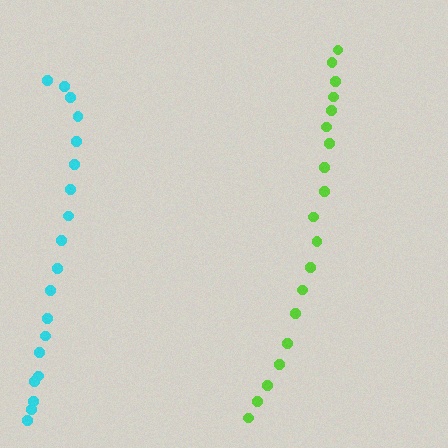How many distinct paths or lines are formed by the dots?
There are 2 distinct paths.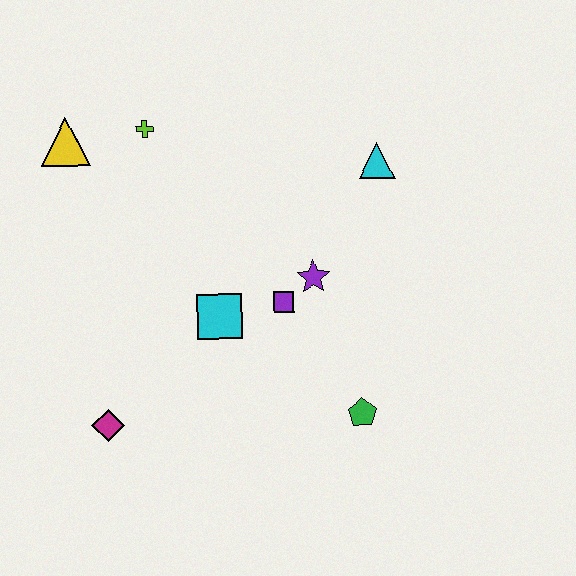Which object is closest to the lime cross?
The yellow triangle is closest to the lime cross.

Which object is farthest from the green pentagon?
The yellow triangle is farthest from the green pentagon.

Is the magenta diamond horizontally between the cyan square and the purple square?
No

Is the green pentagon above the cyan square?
No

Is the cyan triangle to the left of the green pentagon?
No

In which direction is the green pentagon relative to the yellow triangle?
The green pentagon is to the right of the yellow triangle.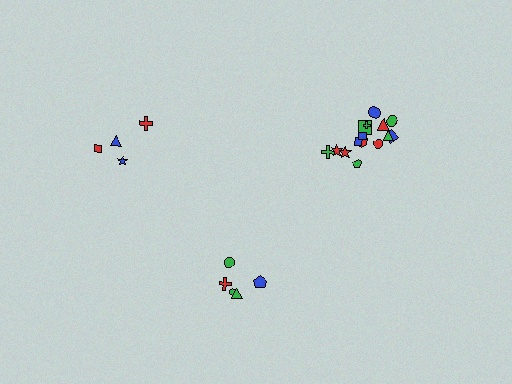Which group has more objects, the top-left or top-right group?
The top-right group.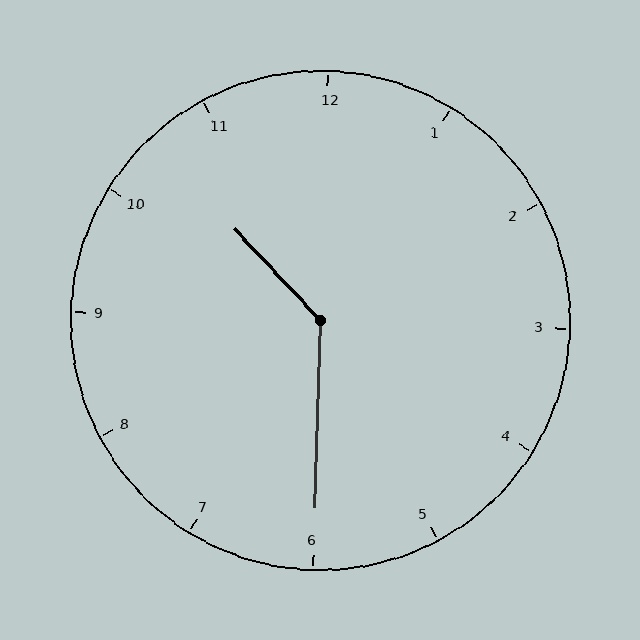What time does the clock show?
10:30.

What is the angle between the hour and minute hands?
Approximately 135 degrees.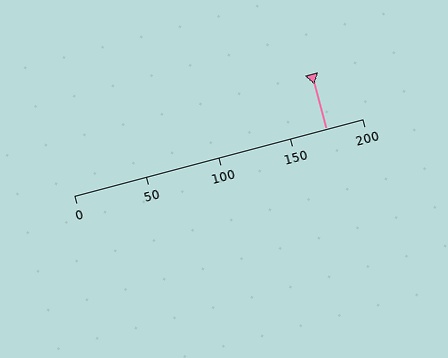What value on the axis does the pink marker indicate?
The marker indicates approximately 175.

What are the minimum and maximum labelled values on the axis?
The axis runs from 0 to 200.